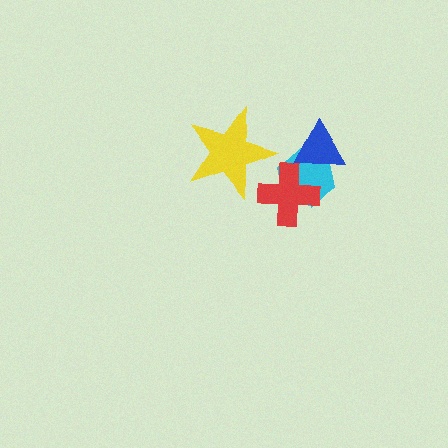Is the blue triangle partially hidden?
No, no other shape covers it.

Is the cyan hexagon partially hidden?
Yes, it is partially covered by another shape.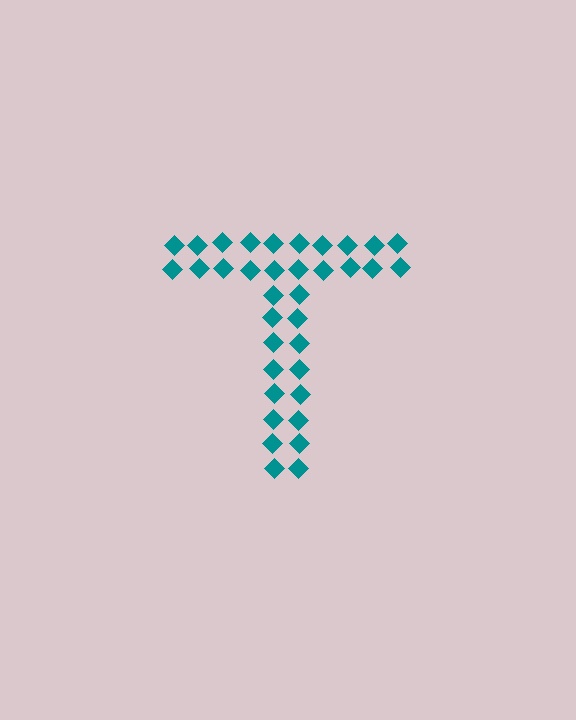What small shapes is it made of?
It is made of small diamonds.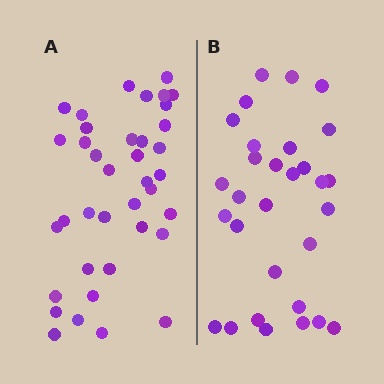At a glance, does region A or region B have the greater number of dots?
Region A (the left region) has more dots.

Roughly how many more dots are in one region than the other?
Region A has roughly 8 or so more dots than region B.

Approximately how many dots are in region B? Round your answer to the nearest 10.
About 30 dots.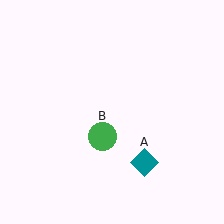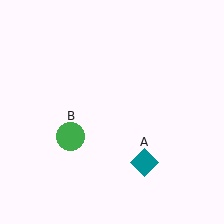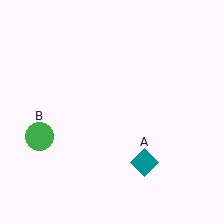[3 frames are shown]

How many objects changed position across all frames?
1 object changed position: green circle (object B).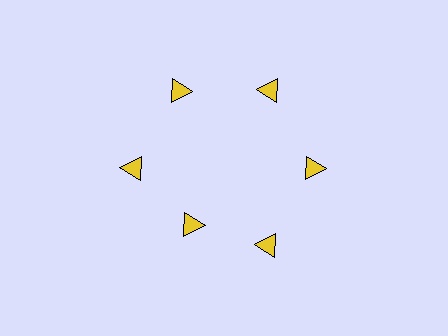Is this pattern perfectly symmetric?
No. The 6 yellow triangles are arranged in a ring, but one element near the 7 o'clock position is pulled inward toward the center, breaking the 6-fold rotational symmetry.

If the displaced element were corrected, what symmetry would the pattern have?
It would have 6-fold rotational symmetry — the pattern would map onto itself every 60 degrees.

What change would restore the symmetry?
The symmetry would be restored by moving it outward, back onto the ring so that all 6 triangles sit at equal angles and equal distance from the center.